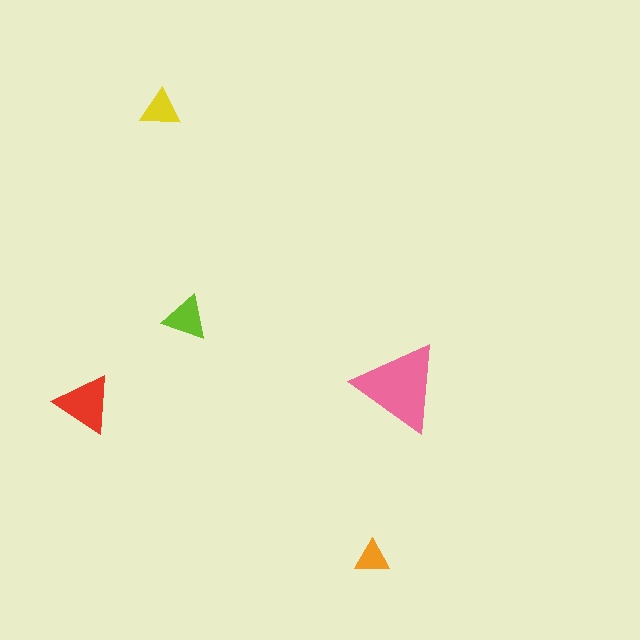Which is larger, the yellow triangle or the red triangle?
The red one.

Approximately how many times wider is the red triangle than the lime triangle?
About 1.5 times wider.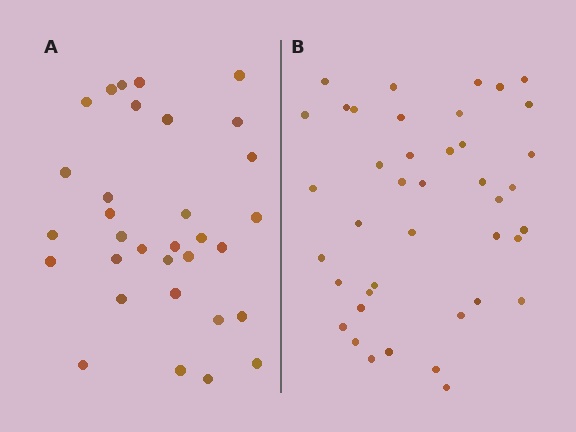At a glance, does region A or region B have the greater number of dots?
Region B (the right region) has more dots.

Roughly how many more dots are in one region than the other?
Region B has roughly 8 or so more dots than region A.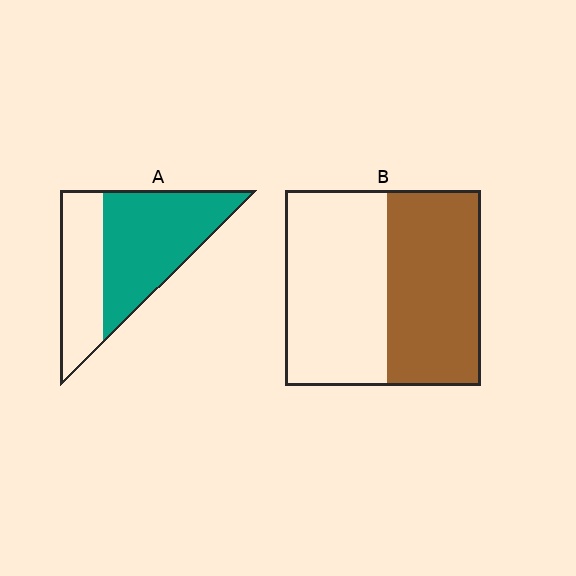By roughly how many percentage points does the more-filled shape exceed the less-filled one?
By roughly 15 percentage points (A over B).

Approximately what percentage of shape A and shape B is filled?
A is approximately 60% and B is approximately 50%.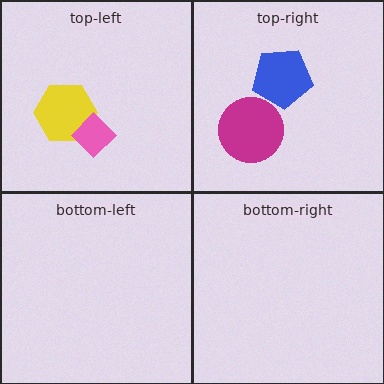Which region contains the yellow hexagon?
The top-left region.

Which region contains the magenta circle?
The top-right region.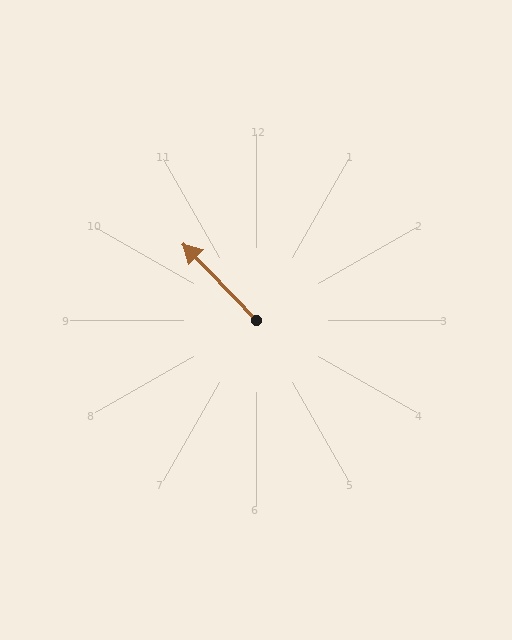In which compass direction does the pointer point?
Northwest.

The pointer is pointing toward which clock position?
Roughly 11 o'clock.